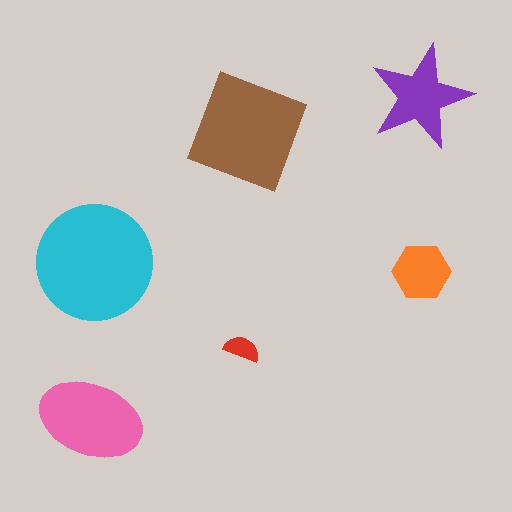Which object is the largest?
The cyan circle.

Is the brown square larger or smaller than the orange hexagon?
Larger.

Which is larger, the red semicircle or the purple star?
The purple star.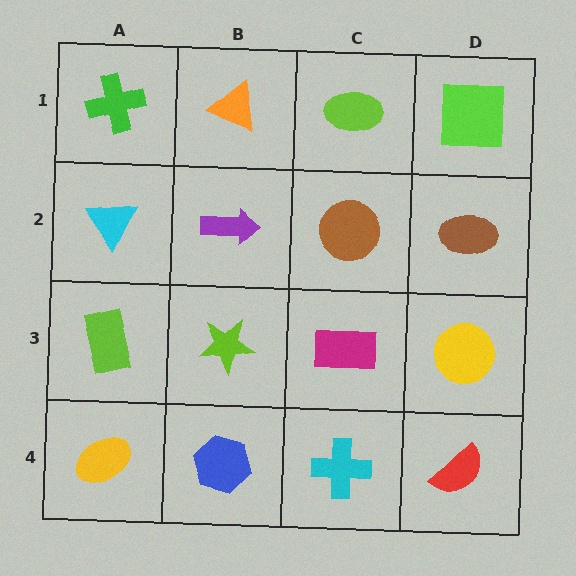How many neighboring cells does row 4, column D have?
2.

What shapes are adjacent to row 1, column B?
A purple arrow (row 2, column B), a green cross (row 1, column A), a lime ellipse (row 1, column C).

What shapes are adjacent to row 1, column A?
A cyan triangle (row 2, column A), an orange triangle (row 1, column B).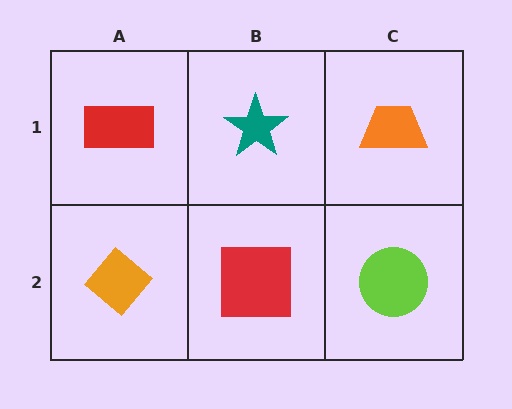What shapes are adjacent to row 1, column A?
An orange diamond (row 2, column A), a teal star (row 1, column B).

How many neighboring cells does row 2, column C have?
2.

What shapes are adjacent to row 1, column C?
A lime circle (row 2, column C), a teal star (row 1, column B).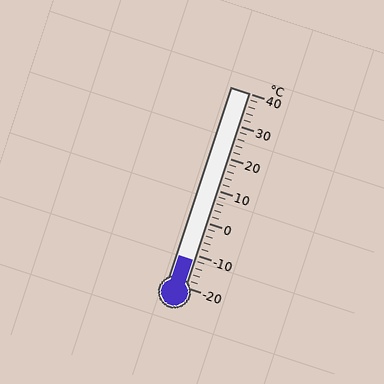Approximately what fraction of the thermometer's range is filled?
The thermometer is filled to approximately 15% of its range.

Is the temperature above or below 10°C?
The temperature is below 10°C.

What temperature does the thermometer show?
The thermometer shows approximately -12°C.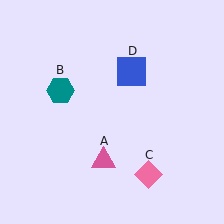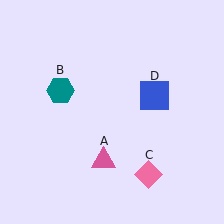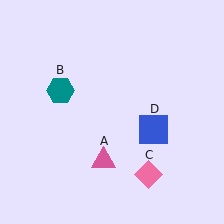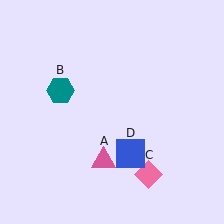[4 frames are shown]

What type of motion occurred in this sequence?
The blue square (object D) rotated clockwise around the center of the scene.